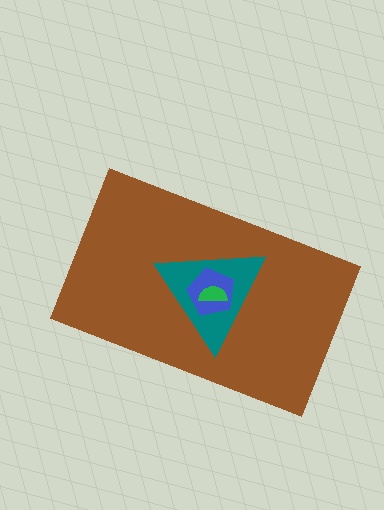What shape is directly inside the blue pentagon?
The green semicircle.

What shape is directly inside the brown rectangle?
The teal triangle.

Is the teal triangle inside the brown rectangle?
Yes.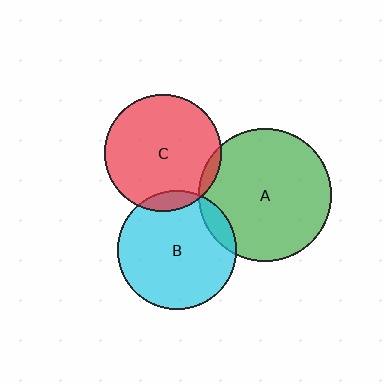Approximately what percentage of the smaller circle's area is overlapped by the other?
Approximately 5%.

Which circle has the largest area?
Circle A (green).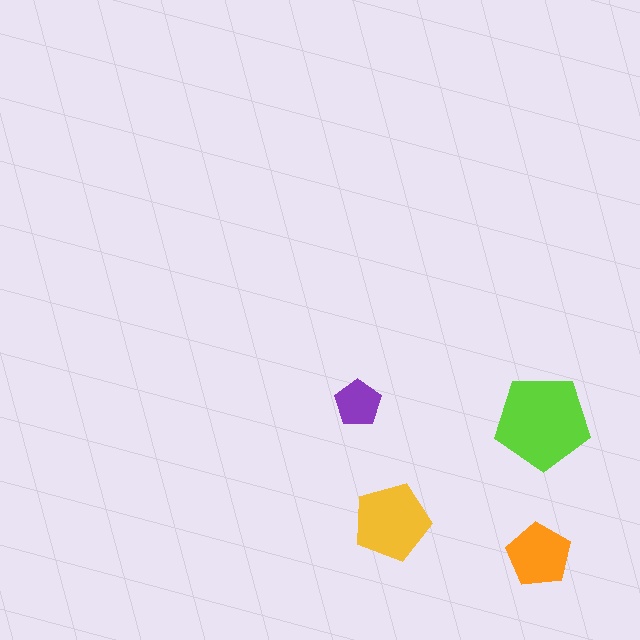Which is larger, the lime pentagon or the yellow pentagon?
The lime one.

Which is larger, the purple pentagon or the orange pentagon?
The orange one.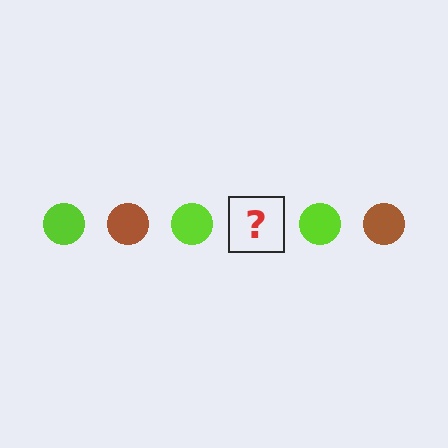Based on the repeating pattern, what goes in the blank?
The blank should be a brown circle.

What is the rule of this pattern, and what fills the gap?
The rule is that the pattern cycles through lime, brown circles. The gap should be filled with a brown circle.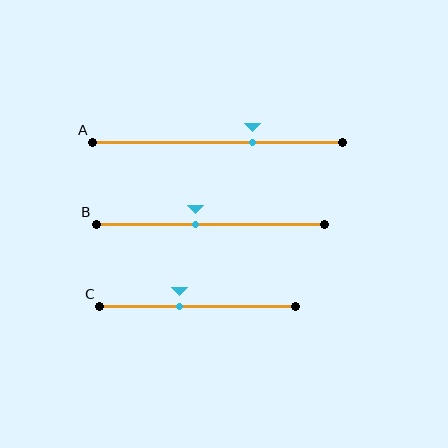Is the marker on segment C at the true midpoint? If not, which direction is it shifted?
No, the marker on segment C is shifted to the left by about 9% of the segment length.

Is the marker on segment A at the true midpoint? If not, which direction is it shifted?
No, the marker on segment A is shifted to the right by about 14% of the segment length.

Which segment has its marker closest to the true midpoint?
Segment B has its marker closest to the true midpoint.